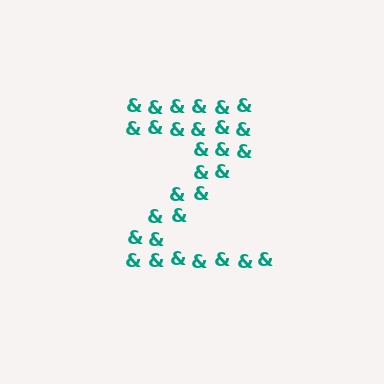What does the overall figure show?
The overall figure shows the letter Z.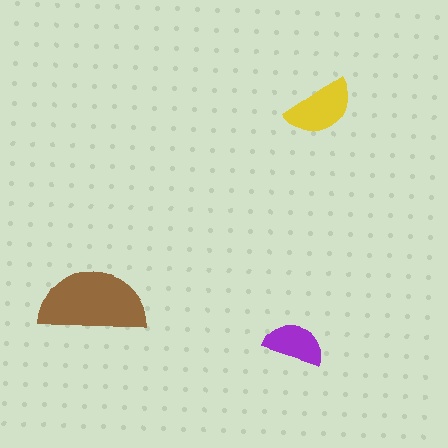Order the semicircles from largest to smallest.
the brown one, the yellow one, the purple one.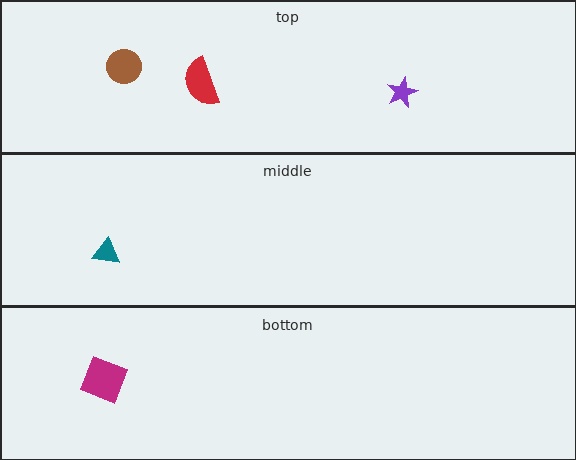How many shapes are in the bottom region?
1.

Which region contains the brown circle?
The top region.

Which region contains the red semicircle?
The top region.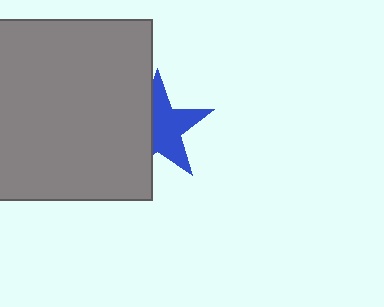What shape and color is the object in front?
The object in front is a gray square.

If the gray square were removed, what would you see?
You would see the complete blue star.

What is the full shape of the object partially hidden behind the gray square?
The partially hidden object is a blue star.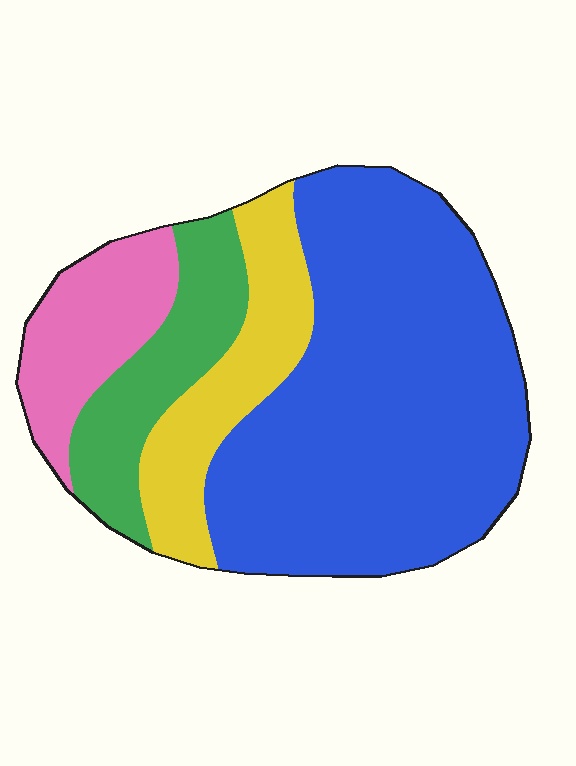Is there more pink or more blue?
Blue.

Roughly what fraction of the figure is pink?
Pink takes up about one eighth (1/8) of the figure.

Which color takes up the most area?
Blue, at roughly 55%.